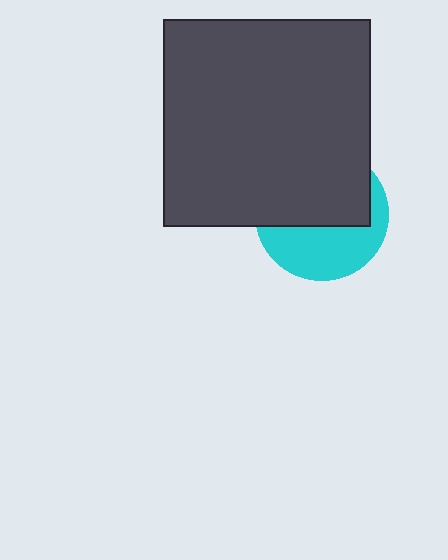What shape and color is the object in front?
The object in front is a dark gray square.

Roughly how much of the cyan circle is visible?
A small part of it is visible (roughly 43%).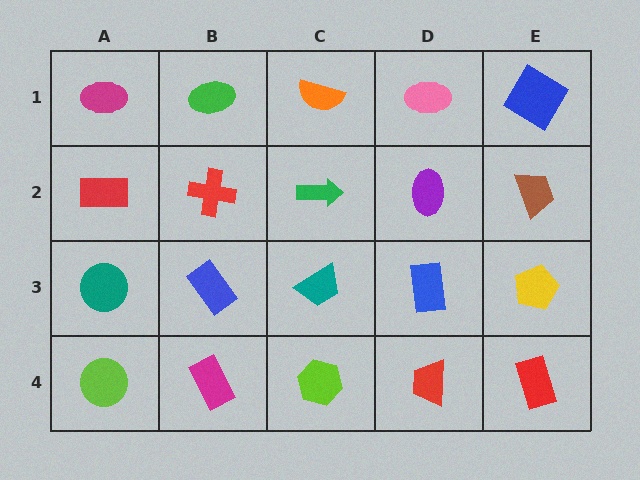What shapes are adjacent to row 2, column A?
A magenta ellipse (row 1, column A), a teal circle (row 3, column A), a red cross (row 2, column B).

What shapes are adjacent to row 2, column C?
An orange semicircle (row 1, column C), a teal trapezoid (row 3, column C), a red cross (row 2, column B), a purple ellipse (row 2, column D).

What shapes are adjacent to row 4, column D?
A blue rectangle (row 3, column D), a lime hexagon (row 4, column C), a red rectangle (row 4, column E).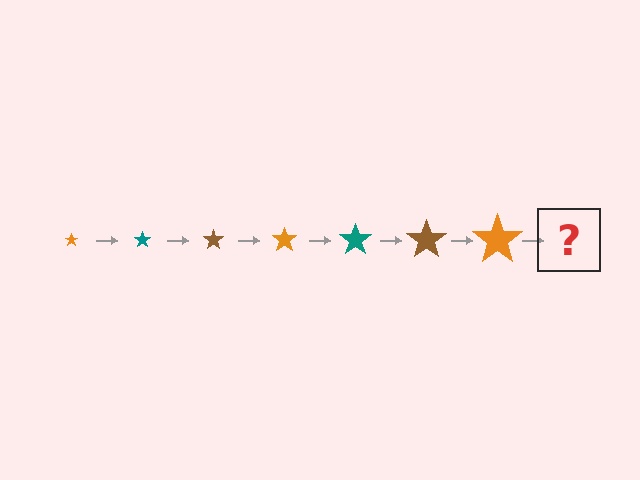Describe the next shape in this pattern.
It should be a teal star, larger than the previous one.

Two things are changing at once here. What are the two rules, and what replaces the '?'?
The two rules are that the star grows larger each step and the color cycles through orange, teal, and brown. The '?' should be a teal star, larger than the previous one.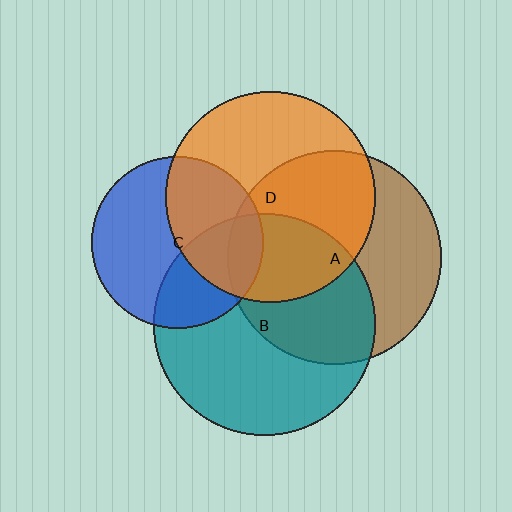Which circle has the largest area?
Circle B (teal).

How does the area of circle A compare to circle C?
Approximately 1.6 times.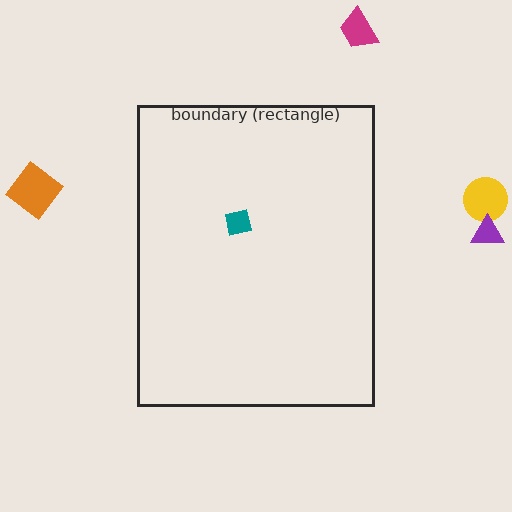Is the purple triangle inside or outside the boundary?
Outside.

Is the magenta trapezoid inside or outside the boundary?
Outside.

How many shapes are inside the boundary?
1 inside, 4 outside.